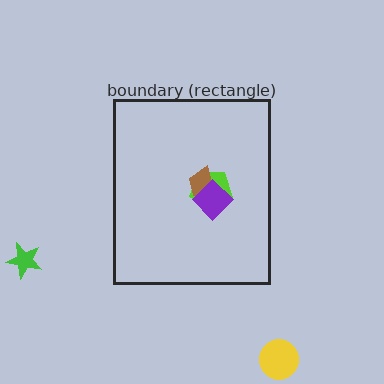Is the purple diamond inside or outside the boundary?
Inside.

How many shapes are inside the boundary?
3 inside, 2 outside.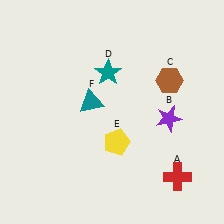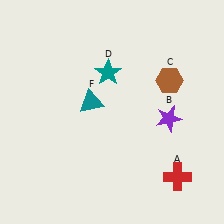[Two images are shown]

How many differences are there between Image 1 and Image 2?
There is 1 difference between the two images.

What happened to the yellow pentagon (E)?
The yellow pentagon (E) was removed in Image 2. It was in the bottom-right area of Image 1.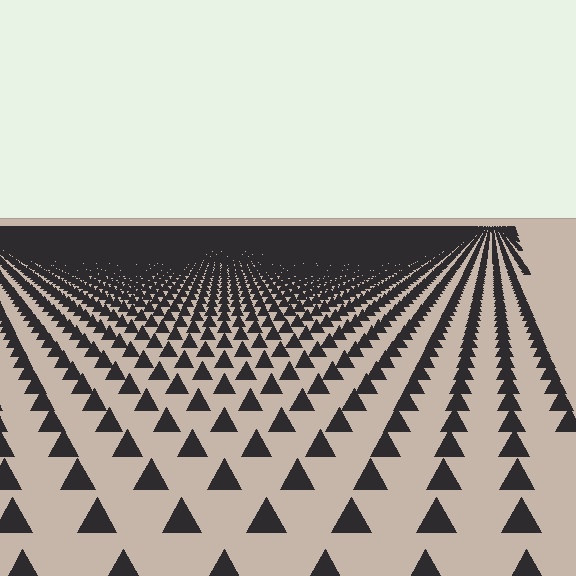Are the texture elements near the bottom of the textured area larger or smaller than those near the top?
Larger. Near the bottom, elements are closer to the viewer and appear at a bigger on-screen size.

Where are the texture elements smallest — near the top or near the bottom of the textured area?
Near the top.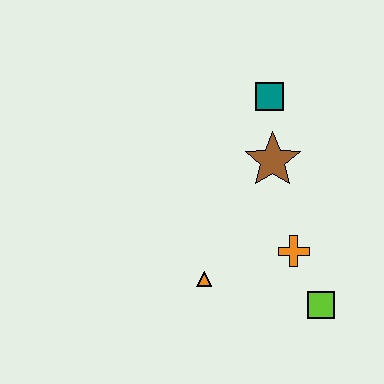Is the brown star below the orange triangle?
No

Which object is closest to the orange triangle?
The orange cross is closest to the orange triangle.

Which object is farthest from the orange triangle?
The teal square is farthest from the orange triangle.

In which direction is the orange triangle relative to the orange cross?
The orange triangle is to the left of the orange cross.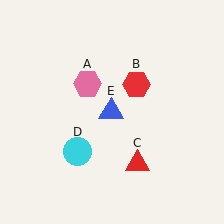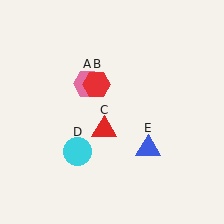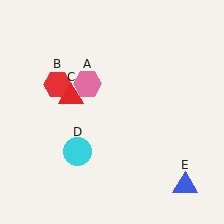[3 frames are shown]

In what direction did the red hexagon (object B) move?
The red hexagon (object B) moved left.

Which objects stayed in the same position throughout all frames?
Pink hexagon (object A) and cyan circle (object D) remained stationary.